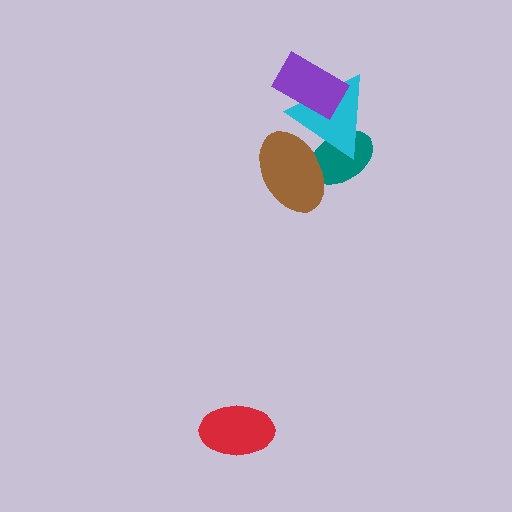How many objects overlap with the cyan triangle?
3 objects overlap with the cyan triangle.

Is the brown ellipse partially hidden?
No, no other shape covers it.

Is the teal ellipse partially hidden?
Yes, it is partially covered by another shape.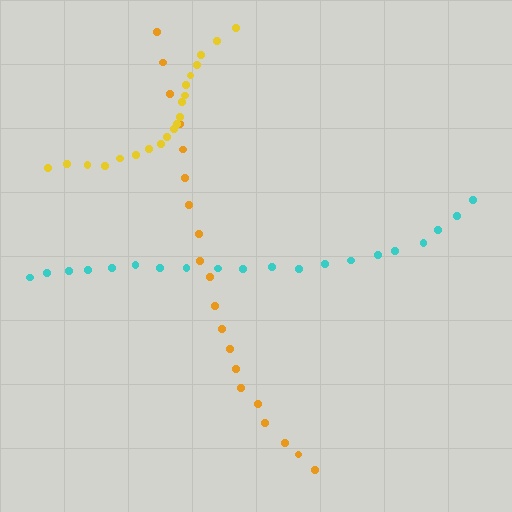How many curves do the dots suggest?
There are 3 distinct paths.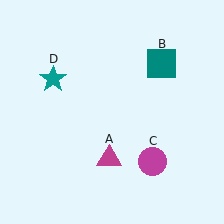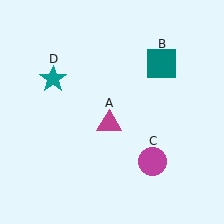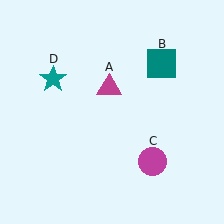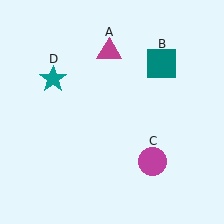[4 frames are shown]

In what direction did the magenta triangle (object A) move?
The magenta triangle (object A) moved up.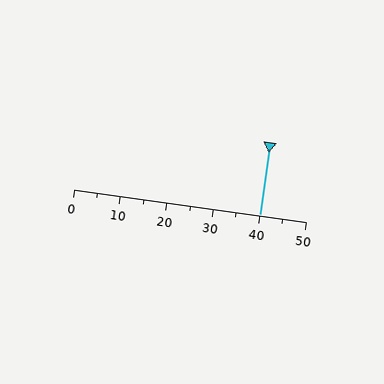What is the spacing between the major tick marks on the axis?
The major ticks are spaced 10 apart.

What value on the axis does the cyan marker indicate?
The marker indicates approximately 40.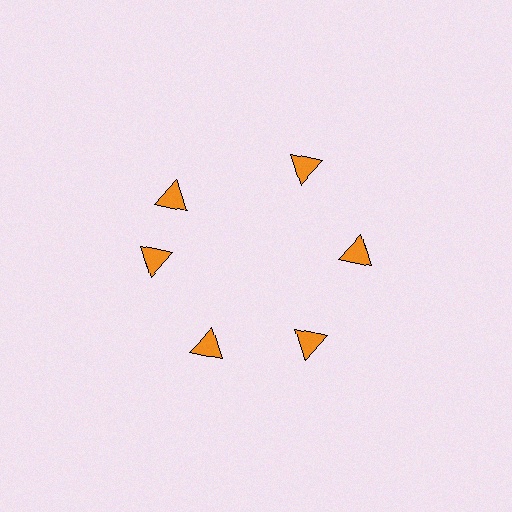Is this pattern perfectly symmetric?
No. The 6 orange triangles are arranged in a ring, but one element near the 11 o'clock position is rotated out of alignment along the ring, breaking the 6-fold rotational symmetry.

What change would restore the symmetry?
The symmetry would be restored by rotating it back into even spacing with its neighbors so that all 6 triangles sit at equal angles and equal distance from the center.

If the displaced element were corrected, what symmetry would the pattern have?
It would have 6-fold rotational symmetry — the pattern would map onto itself every 60 degrees.